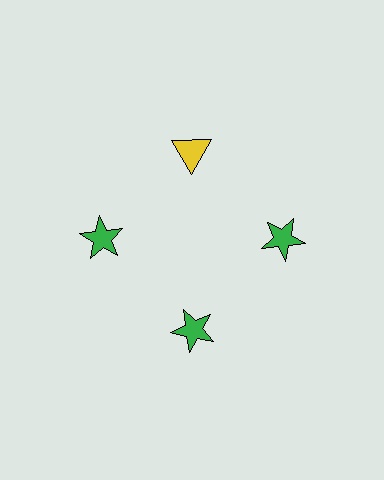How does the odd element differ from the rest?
It differs in both color (yellow instead of green) and shape (triangle instead of star).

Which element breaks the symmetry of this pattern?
The yellow triangle at roughly the 12 o'clock position breaks the symmetry. All other shapes are green stars.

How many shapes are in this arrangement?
There are 4 shapes arranged in a ring pattern.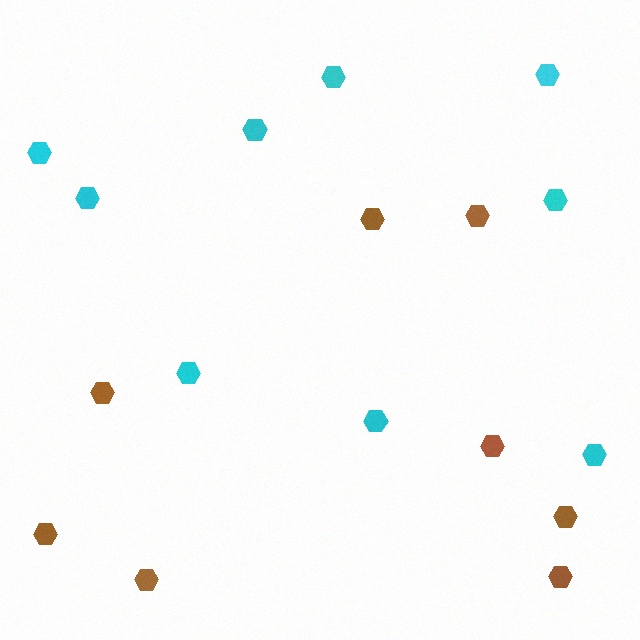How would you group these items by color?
There are 2 groups: one group of brown hexagons (8) and one group of cyan hexagons (9).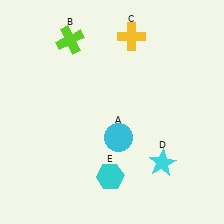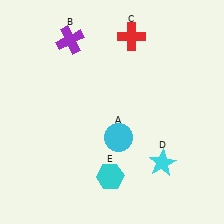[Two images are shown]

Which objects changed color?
B changed from lime to purple. C changed from yellow to red.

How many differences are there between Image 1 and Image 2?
There are 2 differences between the two images.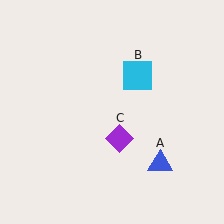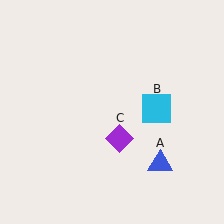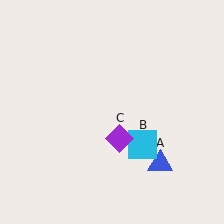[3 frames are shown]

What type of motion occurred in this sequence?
The cyan square (object B) rotated clockwise around the center of the scene.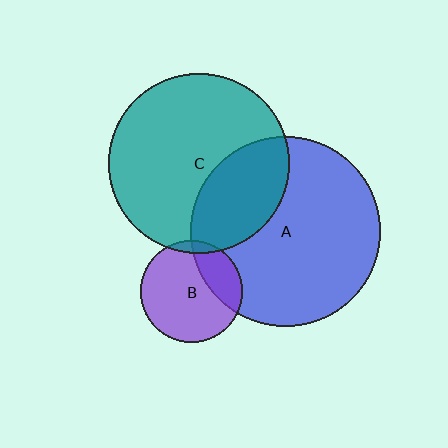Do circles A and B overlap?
Yes.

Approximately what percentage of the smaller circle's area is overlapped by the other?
Approximately 25%.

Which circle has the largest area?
Circle A (blue).